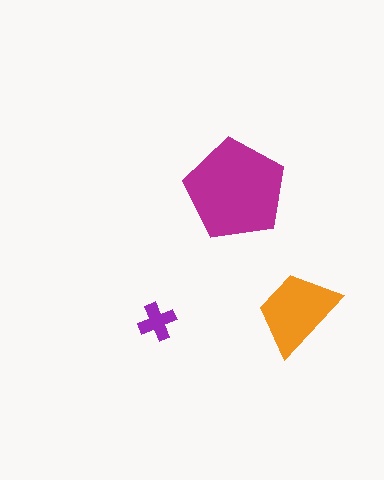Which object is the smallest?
The purple cross.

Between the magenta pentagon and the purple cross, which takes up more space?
The magenta pentagon.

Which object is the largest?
The magenta pentagon.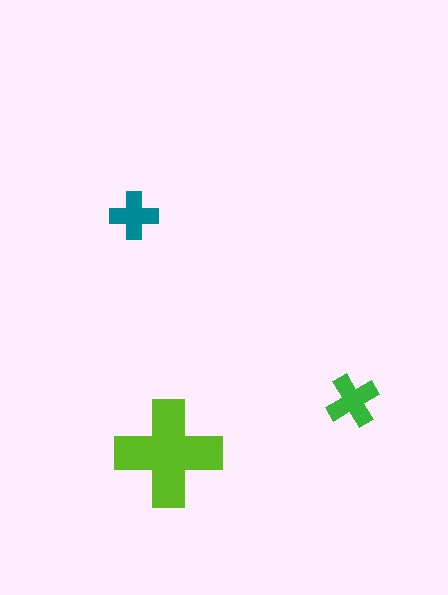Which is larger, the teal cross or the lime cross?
The lime one.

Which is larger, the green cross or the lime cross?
The lime one.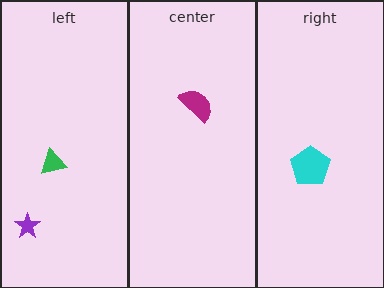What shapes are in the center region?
The magenta semicircle.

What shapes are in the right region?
The cyan pentagon.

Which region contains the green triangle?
The left region.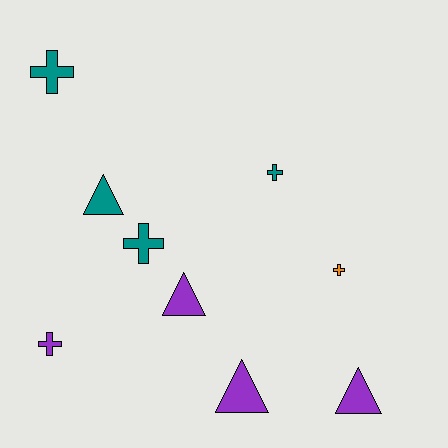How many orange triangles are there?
There are no orange triangles.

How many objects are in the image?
There are 9 objects.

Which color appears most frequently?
Purple, with 4 objects.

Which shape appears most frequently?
Cross, with 5 objects.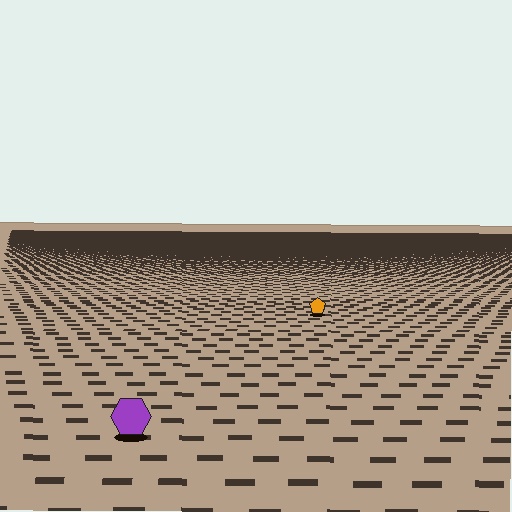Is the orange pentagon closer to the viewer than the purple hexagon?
No. The purple hexagon is closer — you can tell from the texture gradient: the ground texture is coarser near it.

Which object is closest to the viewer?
The purple hexagon is closest. The texture marks near it are larger and more spread out.